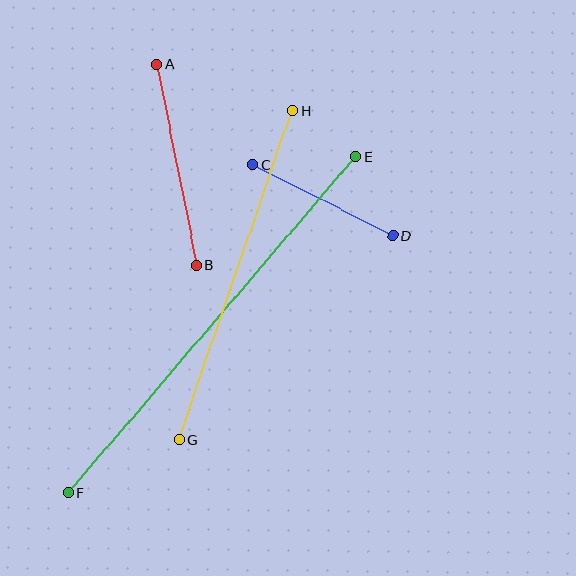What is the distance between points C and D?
The distance is approximately 157 pixels.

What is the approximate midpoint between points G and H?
The midpoint is at approximately (236, 275) pixels.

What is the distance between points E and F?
The distance is approximately 443 pixels.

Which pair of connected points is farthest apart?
Points E and F are farthest apart.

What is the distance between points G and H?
The distance is approximately 348 pixels.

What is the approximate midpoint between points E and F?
The midpoint is at approximately (212, 325) pixels.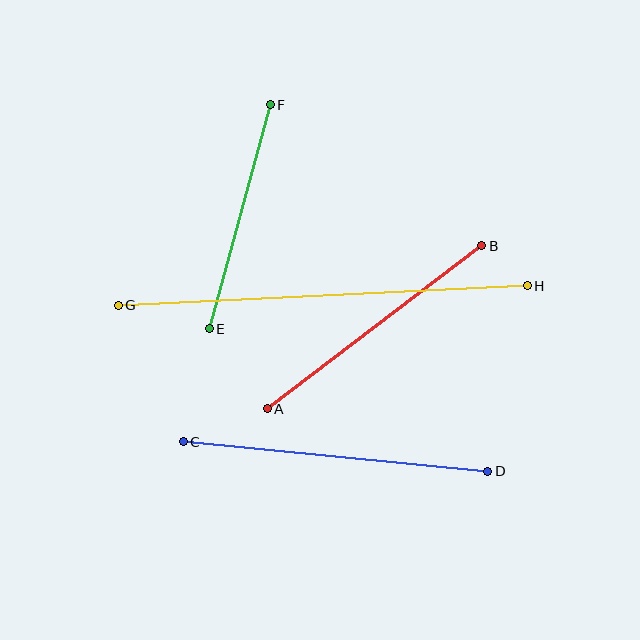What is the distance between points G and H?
The distance is approximately 409 pixels.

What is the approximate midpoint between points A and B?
The midpoint is at approximately (374, 327) pixels.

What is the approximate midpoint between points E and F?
The midpoint is at approximately (240, 217) pixels.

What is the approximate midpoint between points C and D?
The midpoint is at approximately (336, 456) pixels.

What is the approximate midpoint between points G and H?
The midpoint is at approximately (323, 296) pixels.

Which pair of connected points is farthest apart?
Points G and H are farthest apart.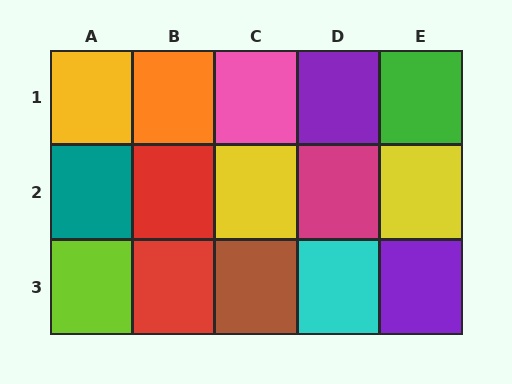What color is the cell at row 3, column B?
Red.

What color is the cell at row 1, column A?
Yellow.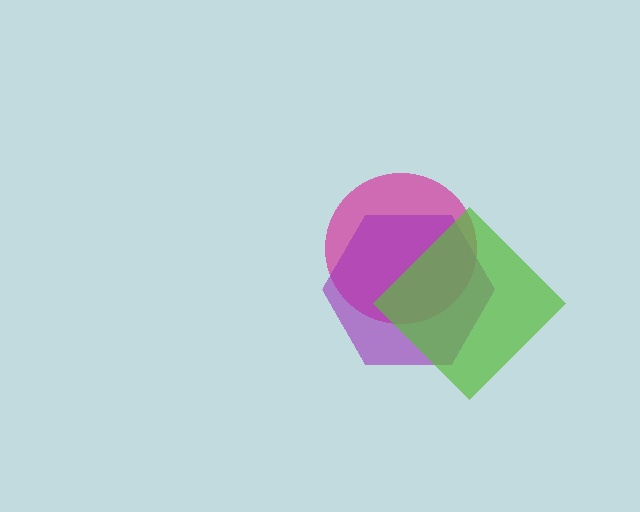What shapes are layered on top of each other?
The layered shapes are: a magenta circle, a purple hexagon, a lime diamond.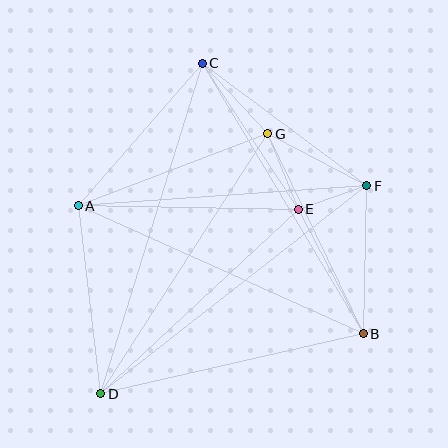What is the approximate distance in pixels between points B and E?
The distance between B and E is approximately 141 pixels.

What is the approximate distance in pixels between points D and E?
The distance between D and E is approximately 270 pixels.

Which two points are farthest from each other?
Points C and D are farthest from each other.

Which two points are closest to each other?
Points E and F are closest to each other.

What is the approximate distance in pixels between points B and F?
The distance between B and F is approximately 148 pixels.